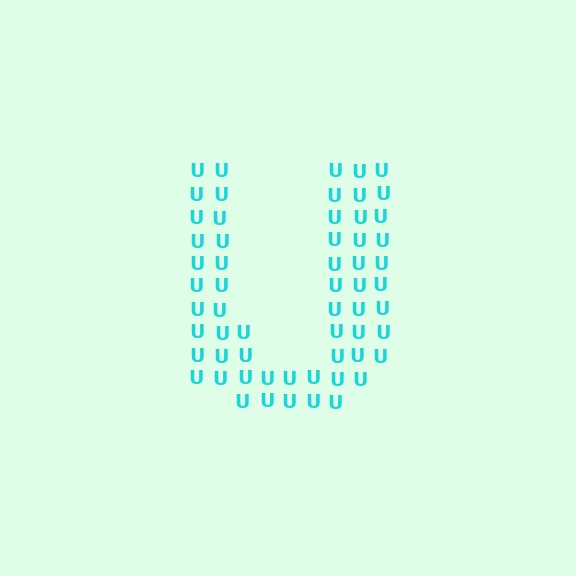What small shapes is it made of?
It is made of small letter U's.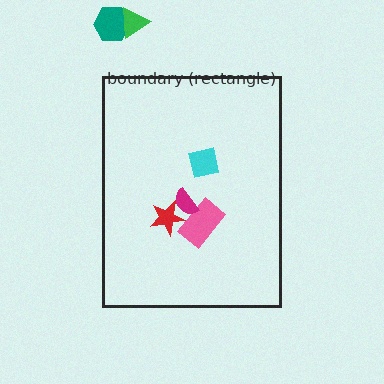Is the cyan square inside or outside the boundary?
Inside.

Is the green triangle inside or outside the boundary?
Outside.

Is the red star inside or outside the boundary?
Inside.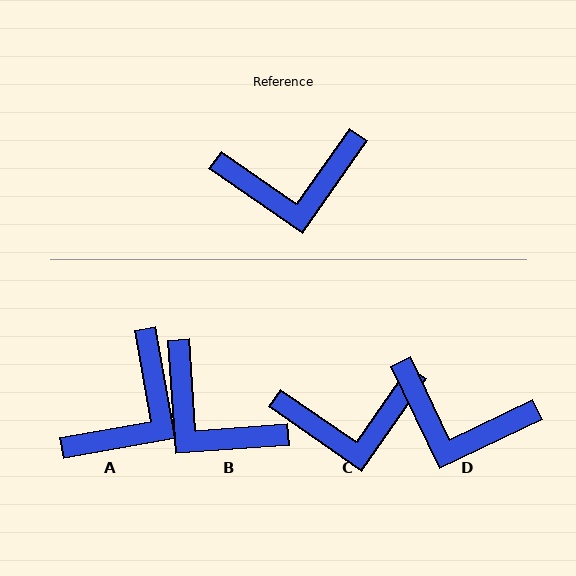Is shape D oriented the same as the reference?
No, it is off by about 29 degrees.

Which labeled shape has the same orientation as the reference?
C.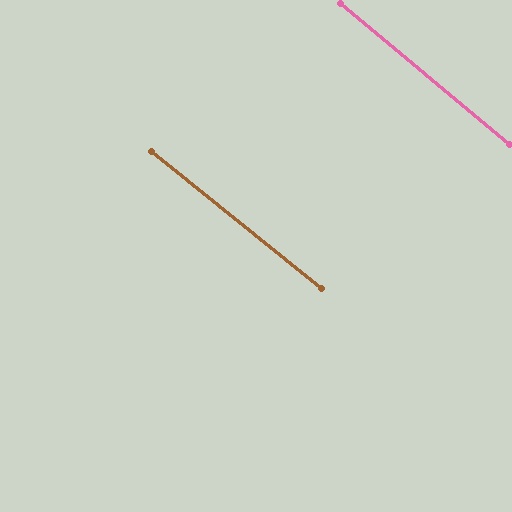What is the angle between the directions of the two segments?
Approximately 1 degree.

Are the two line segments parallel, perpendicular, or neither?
Parallel — their directions differ by only 0.8°.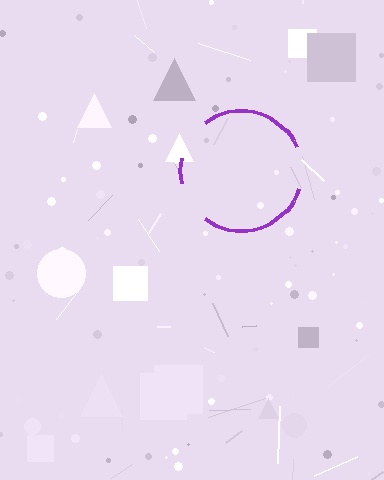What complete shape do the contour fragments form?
The contour fragments form a circle.